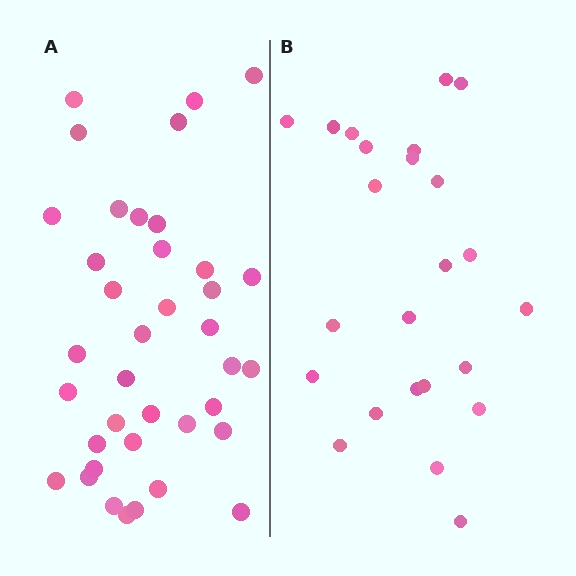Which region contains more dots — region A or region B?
Region A (the left region) has more dots.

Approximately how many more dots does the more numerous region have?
Region A has approximately 15 more dots than region B.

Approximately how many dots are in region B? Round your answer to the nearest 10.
About 20 dots. (The exact count is 24, which rounds to 20.)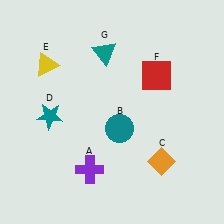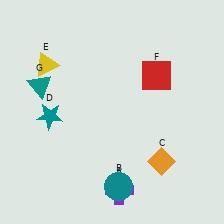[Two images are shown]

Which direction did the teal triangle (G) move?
The teal triangle (G) moved left.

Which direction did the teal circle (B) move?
The teal circle (B) moved down.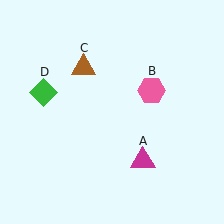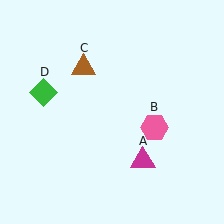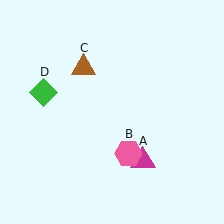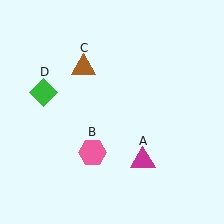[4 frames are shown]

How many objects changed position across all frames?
1 object changed position: pink hexagon (object B).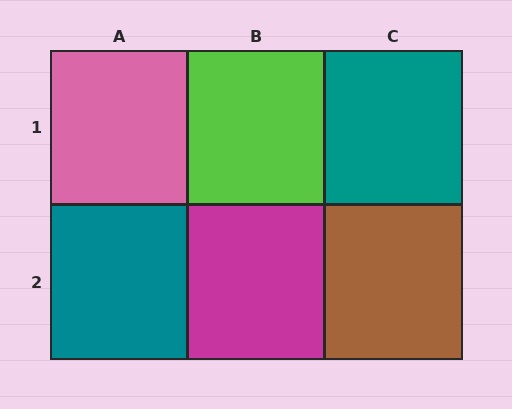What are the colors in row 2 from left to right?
Teal, magenta, brown.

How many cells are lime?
1 cell is lime.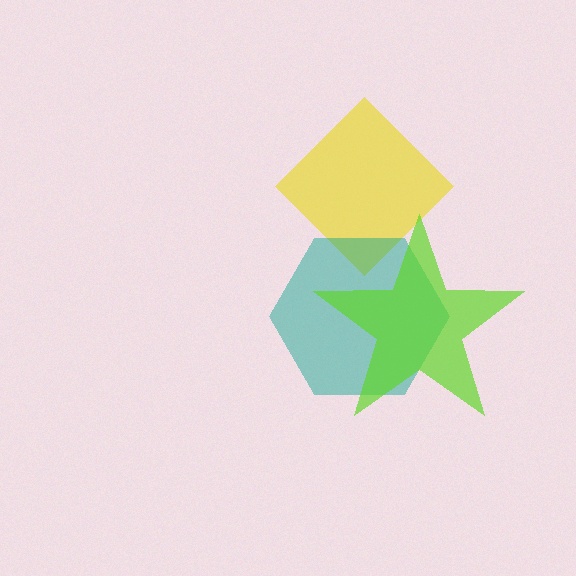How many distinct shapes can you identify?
There are 3 distinct shapes: a yellow diamond, a teal hexagon, a lime star.